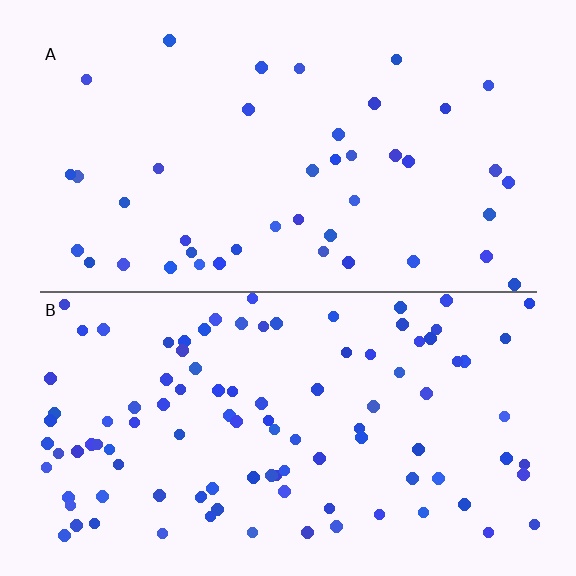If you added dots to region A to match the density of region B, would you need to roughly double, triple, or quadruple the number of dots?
Approximately double.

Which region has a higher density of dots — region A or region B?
B (the bottom).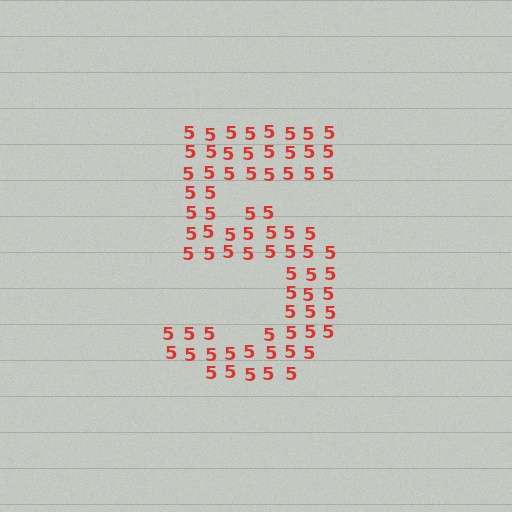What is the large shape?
The large shape is the digit 5.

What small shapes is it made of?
It is made of small digit 5's.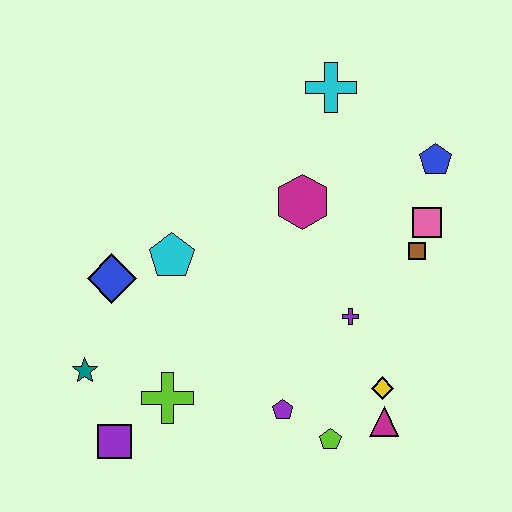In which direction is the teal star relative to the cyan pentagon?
The teal star is below the cyan pentagon.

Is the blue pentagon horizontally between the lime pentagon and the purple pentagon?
No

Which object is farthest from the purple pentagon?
The cyan cross is farthest from the purple pentagon.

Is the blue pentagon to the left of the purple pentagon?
No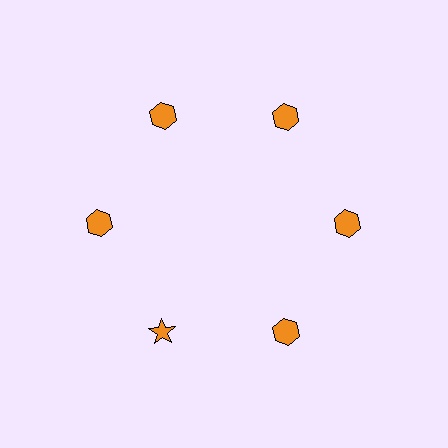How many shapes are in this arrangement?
There are 6 shapes arranged in a ring pattern.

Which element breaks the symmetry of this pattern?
The orange star at roughly the 7 o'clock position breaks the symmetry. All other shapes are orange hexagons.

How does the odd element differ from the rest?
It has a different shape: star instead of hexagon.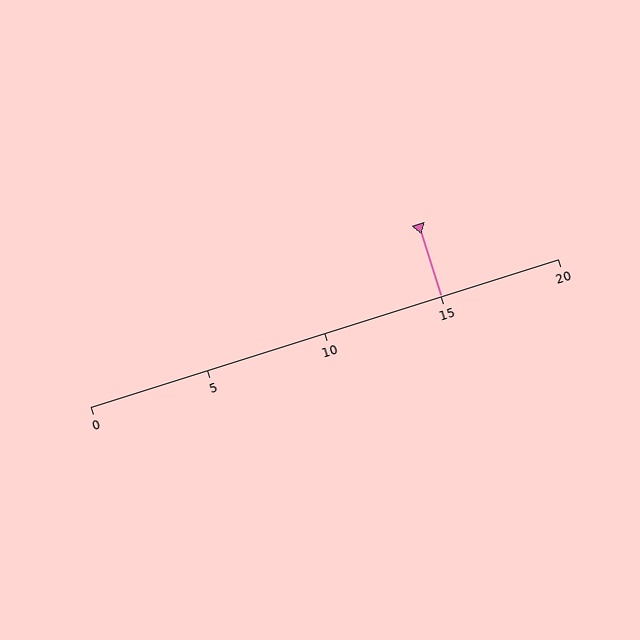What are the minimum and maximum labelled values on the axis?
The axis runs from 0 to 20.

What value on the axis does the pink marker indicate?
The marker indicates approximately 15.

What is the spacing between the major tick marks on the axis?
The major ticks are spaced 5 apart.